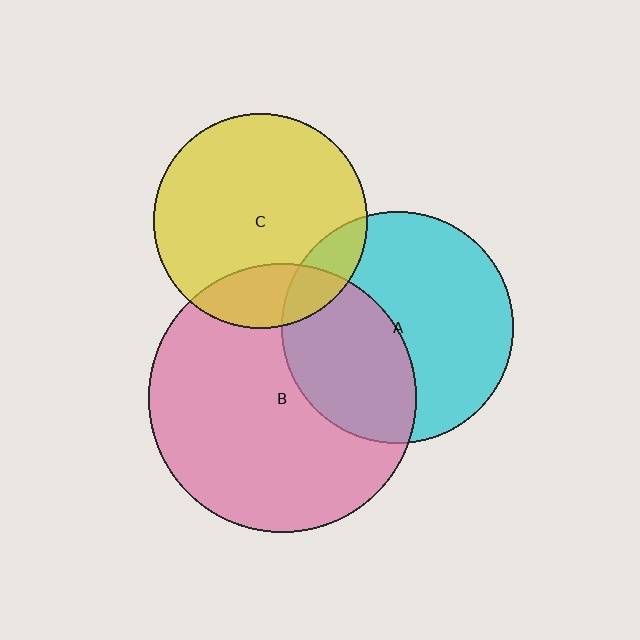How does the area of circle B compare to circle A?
Approximately 1.3 times.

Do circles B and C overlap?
Yes.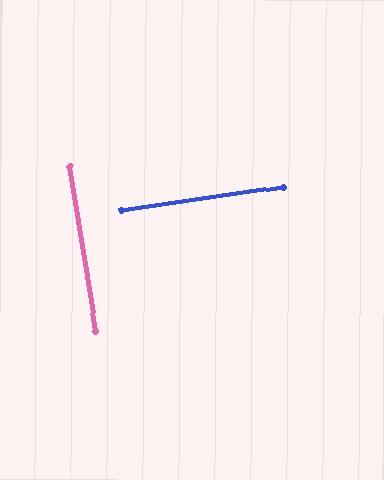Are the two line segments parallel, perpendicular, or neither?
Perpendicular — they meet at approximately 89°.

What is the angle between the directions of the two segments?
Approximately 89 degrees.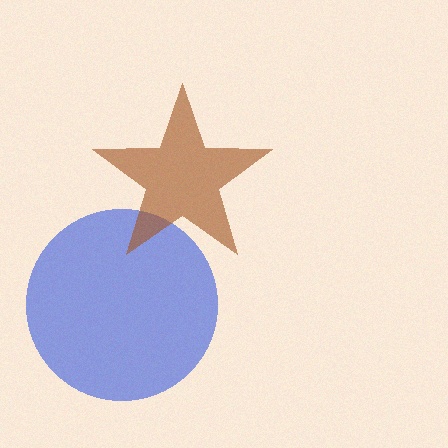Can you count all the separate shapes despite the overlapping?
Yes, there are 2 separate shapes.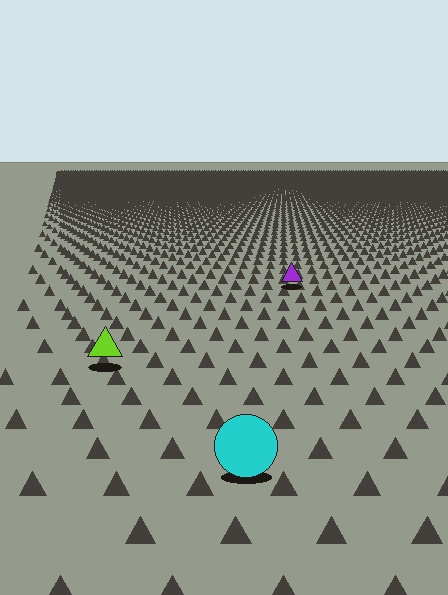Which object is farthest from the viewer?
The purple triangle is farthest from the viewer. It appears smaller and the ground texture around it is denser.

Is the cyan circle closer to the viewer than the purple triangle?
Yes. The cyan circle is closer — you can tell from the texture gradient: the ground texture is coarser near it.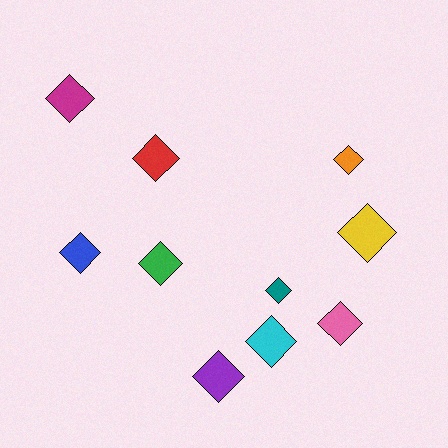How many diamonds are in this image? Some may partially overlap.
There are 10 diamonds.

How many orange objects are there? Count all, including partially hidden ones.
There is 1 orange object.